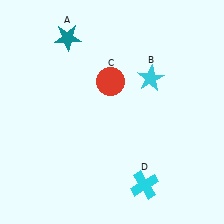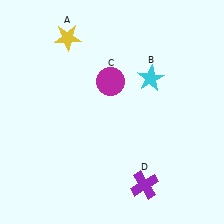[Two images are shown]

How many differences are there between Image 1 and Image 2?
There are 3 differences between the two images.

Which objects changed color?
A changed from teal to yellow. C changed from red to magenta. D changed from cyan to purple.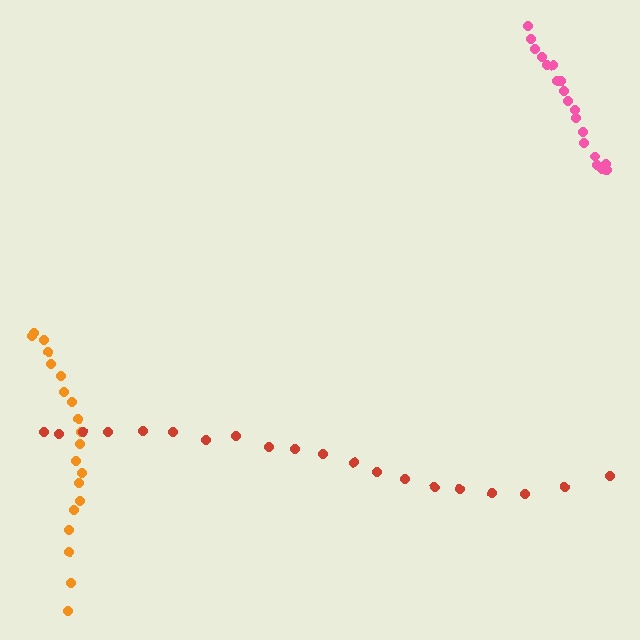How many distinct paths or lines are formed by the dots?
There are 3 distinct paths.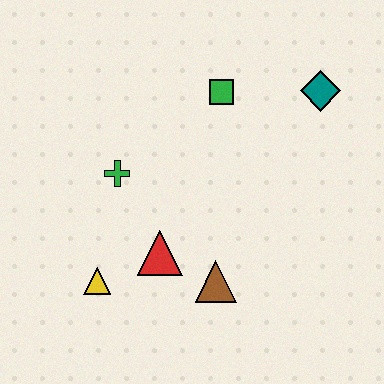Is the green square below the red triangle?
No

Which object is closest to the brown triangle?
The red triangle is closest to the brown triangle.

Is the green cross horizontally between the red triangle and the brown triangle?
No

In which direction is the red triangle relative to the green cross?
The red triangle is below the green cross.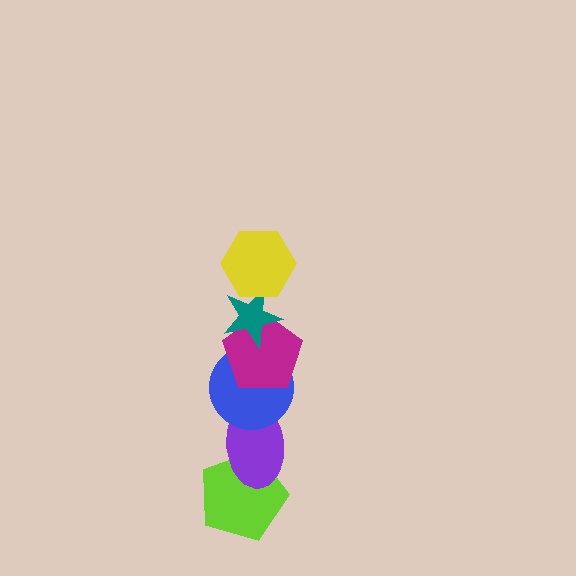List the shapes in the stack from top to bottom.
From top to bottom: the yellow hexagon, the teal star, the magenta pentagon, the blue circle, the purple ellipse, the lime pentagon.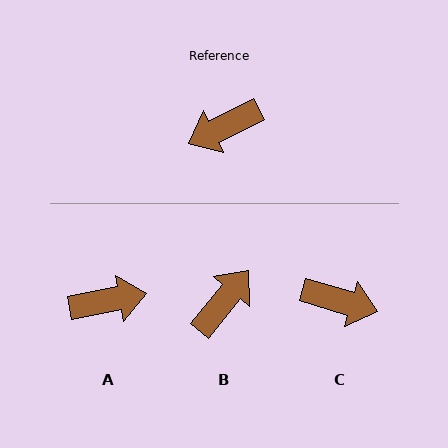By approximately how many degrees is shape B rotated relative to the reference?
Approximately 155 degrees clockwise.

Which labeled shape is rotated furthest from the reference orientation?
A, about 164 degrees away.